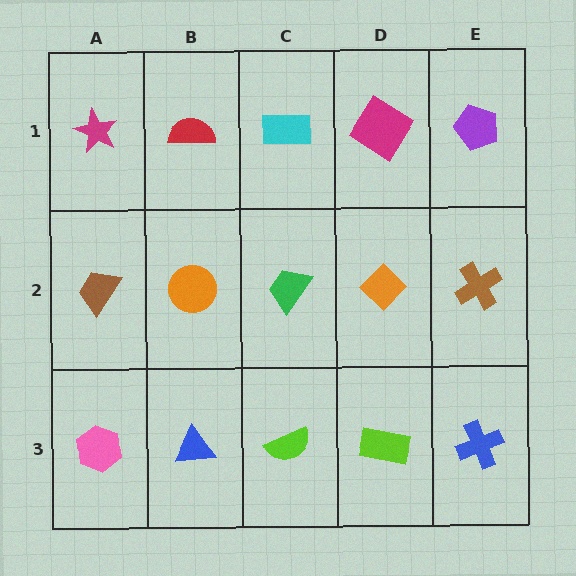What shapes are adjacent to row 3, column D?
An orange diamond (row 2, column D), a lime semicircle (row 3, column C), a blue cross (row 3, column E).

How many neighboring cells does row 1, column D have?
3.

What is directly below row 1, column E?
A brown cross.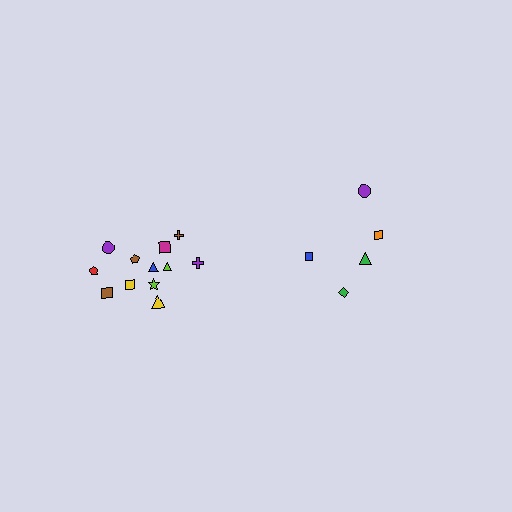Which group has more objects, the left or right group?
The left group.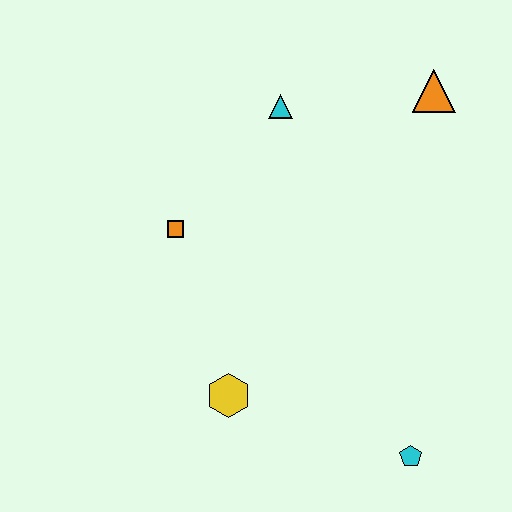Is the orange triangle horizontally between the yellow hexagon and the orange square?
No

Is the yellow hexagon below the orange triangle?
Yes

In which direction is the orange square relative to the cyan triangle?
The orange square is below the cyan triangle.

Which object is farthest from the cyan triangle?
The cyan pentagon is farthest from the cyan triangle.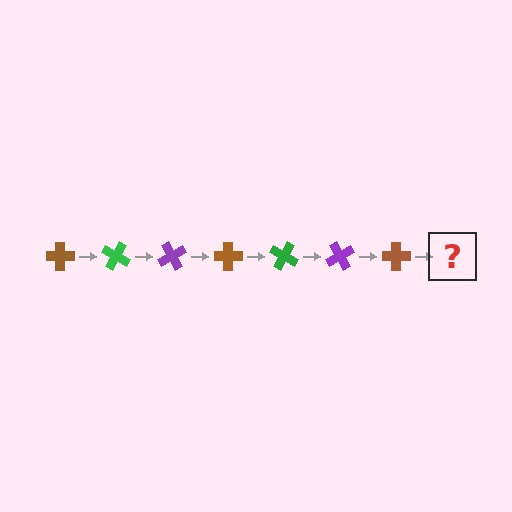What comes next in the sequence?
The next element should be a green cross, rotated 210 degrees from the start.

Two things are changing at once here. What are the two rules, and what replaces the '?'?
The two rules are that it rotates 30 degrees each step and the color cycles through brown, green, and purple. The '?' should be a green cross, rotated 210 degrees from the start.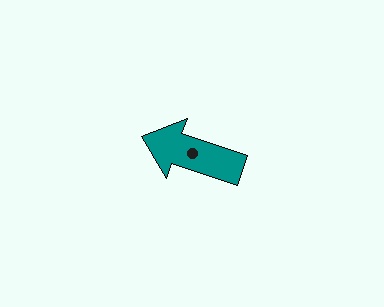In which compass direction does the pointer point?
West.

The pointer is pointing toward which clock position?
Roughly 10 o'clock.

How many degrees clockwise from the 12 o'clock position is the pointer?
Approximately 289 degrees.